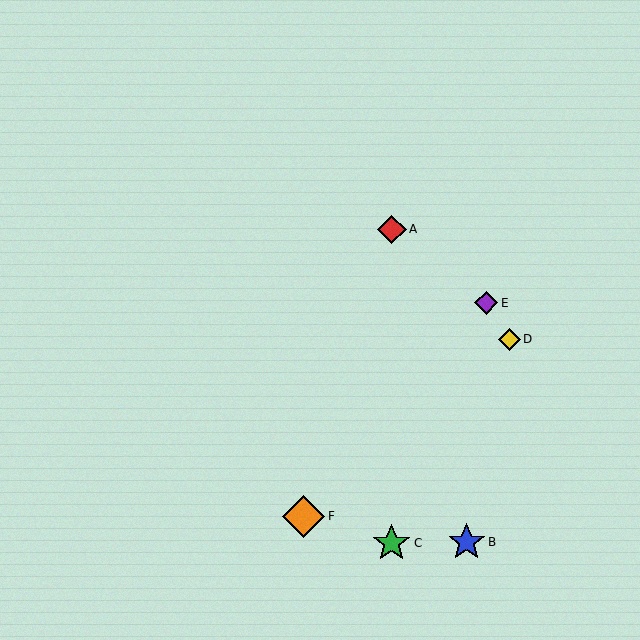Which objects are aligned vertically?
Objects A, C are aligned vertically.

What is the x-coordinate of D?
Object D is at x≈510.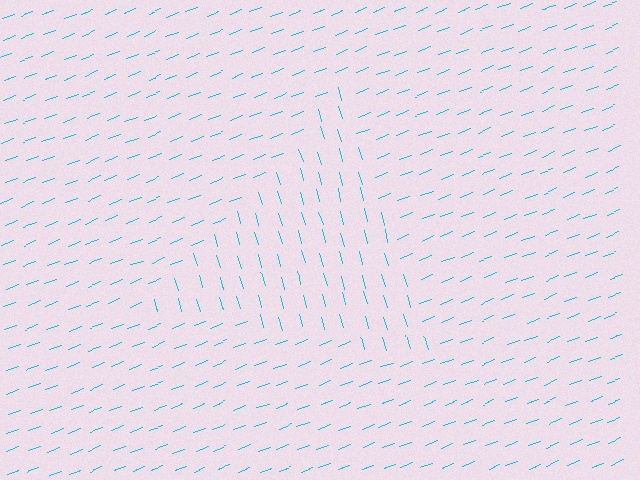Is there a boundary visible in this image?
Yes, there is a texture boundary formed by a change in line orientation.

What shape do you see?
I see a triangle.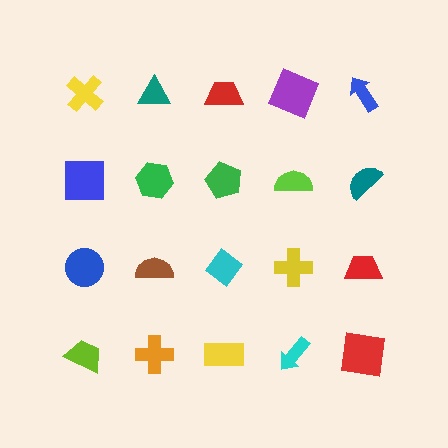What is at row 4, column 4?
A cyan arrow.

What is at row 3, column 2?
A brown semicircle.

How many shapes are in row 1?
5 shapes.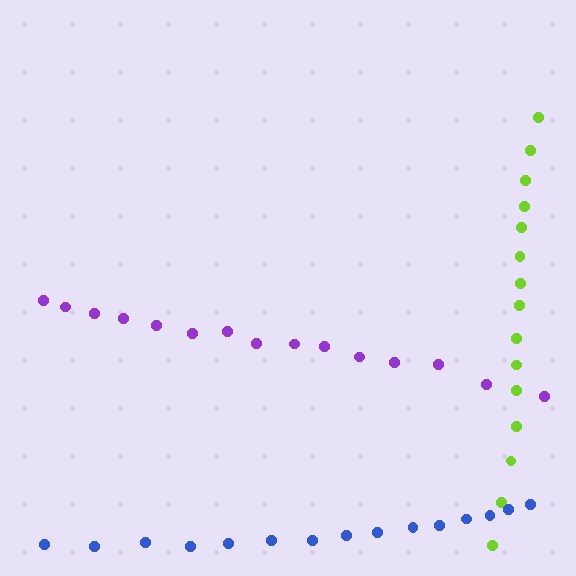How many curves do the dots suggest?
There are 3 distinct paths.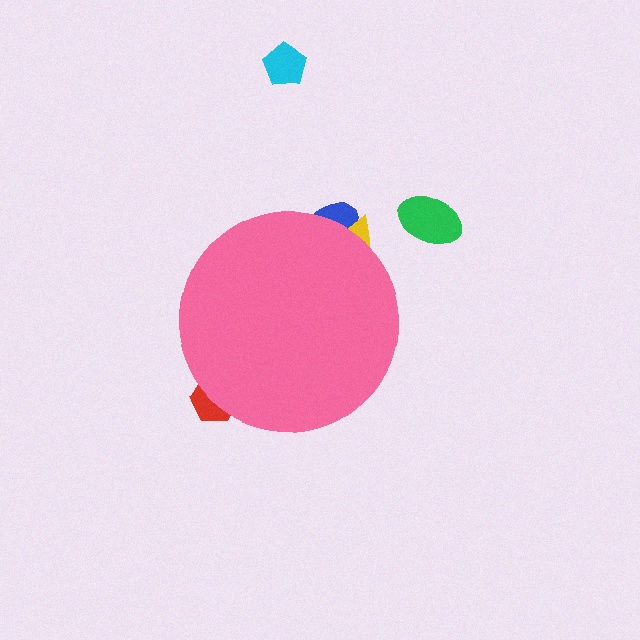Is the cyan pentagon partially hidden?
No, the cyan pentagon is fully visible.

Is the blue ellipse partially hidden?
Yes, the blue ellipse is partially hidden behind the pink circle.